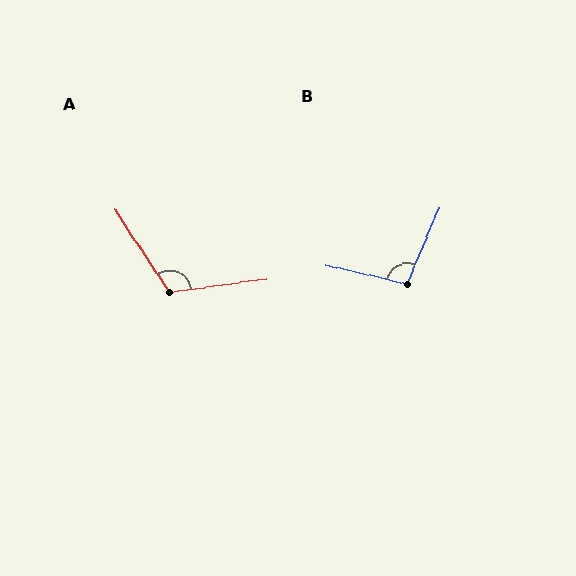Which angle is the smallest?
B, at approximately 99 degrees.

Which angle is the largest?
A, at approximately 115 degrees.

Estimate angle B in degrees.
Approximately 99 degrees.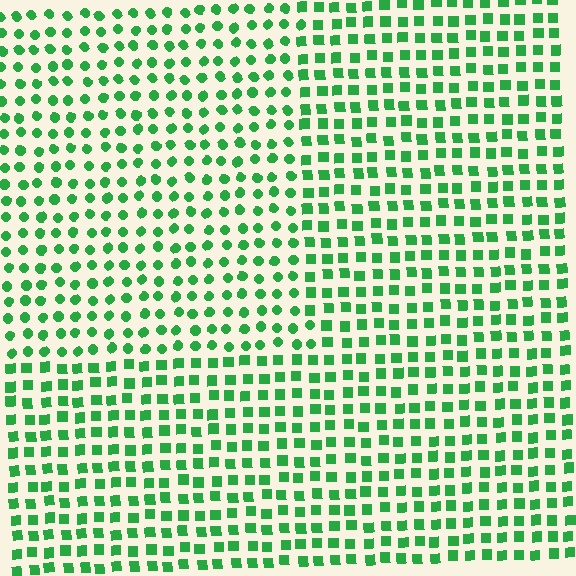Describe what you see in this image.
The image is filled with small green elements arranged in a uniform grid. A rectangle-shaped region contains circles, while the surrounding area contains squares. The boundary is defined purely by the change in element shape.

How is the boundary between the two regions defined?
The boundary is defined by a change in element shape: circles inside vs. squares outside. All elements share the same color and spacing.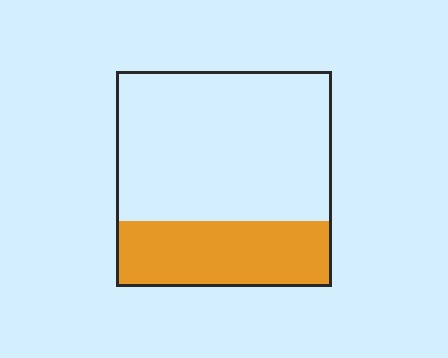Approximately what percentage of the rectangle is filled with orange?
Approximately 30%.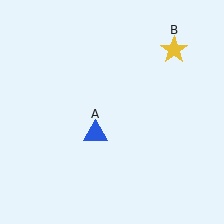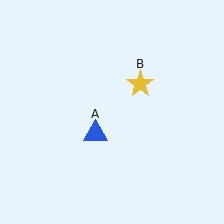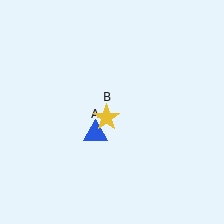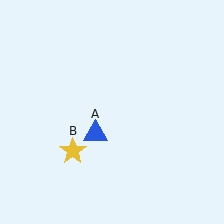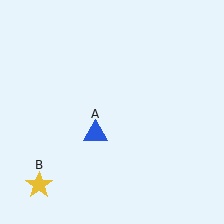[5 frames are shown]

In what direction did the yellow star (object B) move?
The yellow star (object B) moved down and to the left.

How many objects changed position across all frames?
1 object changed position: yellow star (object B).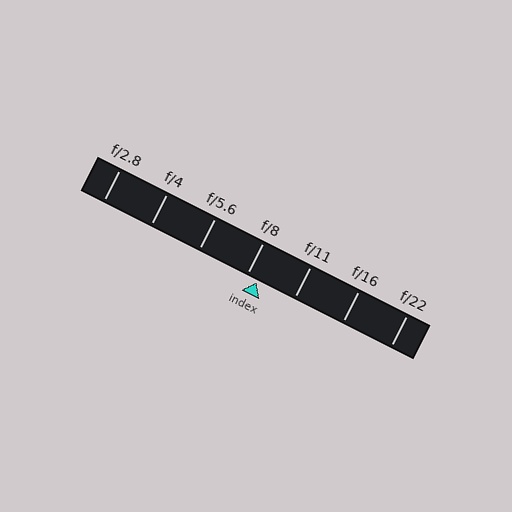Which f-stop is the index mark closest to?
The index mark is closest to f/8.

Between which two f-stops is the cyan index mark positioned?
The index mark is between f/8 and f/11.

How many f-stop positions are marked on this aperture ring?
There are 7 f-stop positions marked.